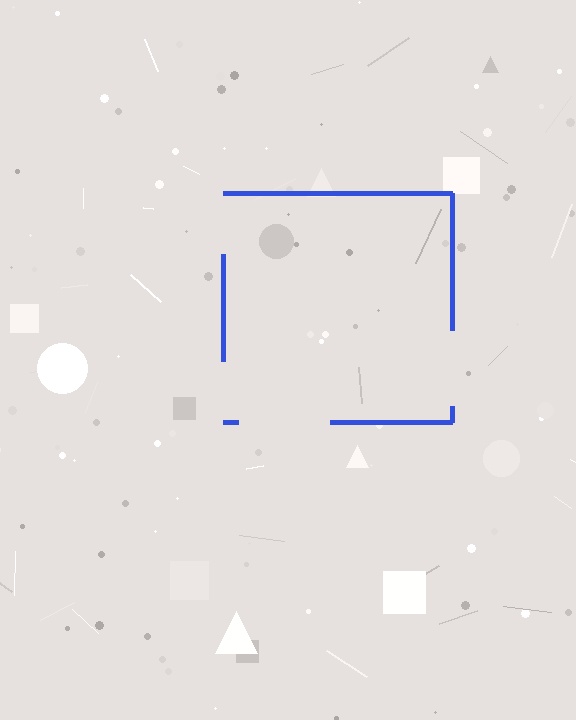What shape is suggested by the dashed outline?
The dashed outline suggests a square.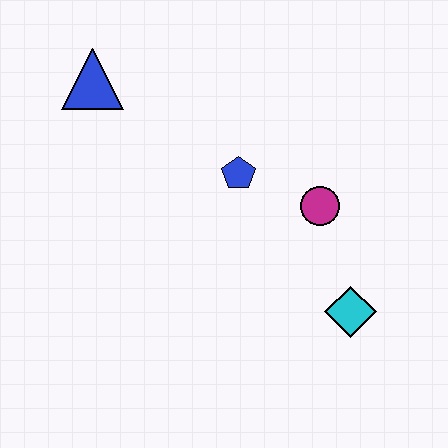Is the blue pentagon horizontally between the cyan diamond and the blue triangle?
Yes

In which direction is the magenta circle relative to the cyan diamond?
The magenta circle is above the cyan diamond.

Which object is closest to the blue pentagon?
The magenta circle is closest to the blue pentagon.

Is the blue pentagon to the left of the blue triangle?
No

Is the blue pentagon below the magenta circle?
No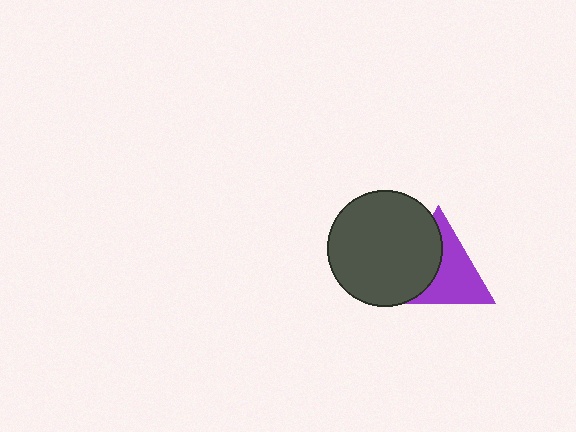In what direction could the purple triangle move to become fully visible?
The purple triangle could move right. That would shift it out from behind the dark gray circle entirely.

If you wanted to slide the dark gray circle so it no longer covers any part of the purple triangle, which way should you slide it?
Slide it left — that is the most direct way to separate the two shapes.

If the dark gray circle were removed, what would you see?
You would see the complete purple triangle.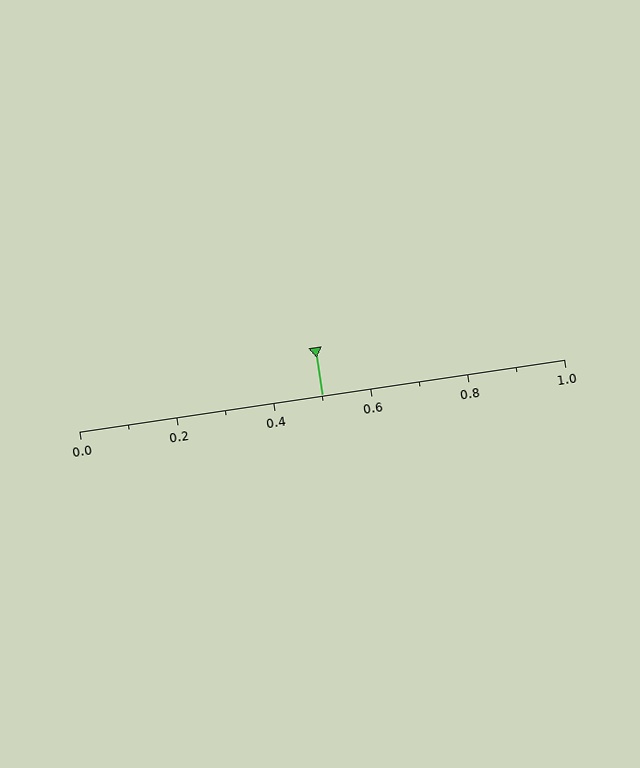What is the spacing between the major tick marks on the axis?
The major ticks are spaced 0.2 apart.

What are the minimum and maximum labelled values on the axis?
The axis runs from 0.0 to 1.0.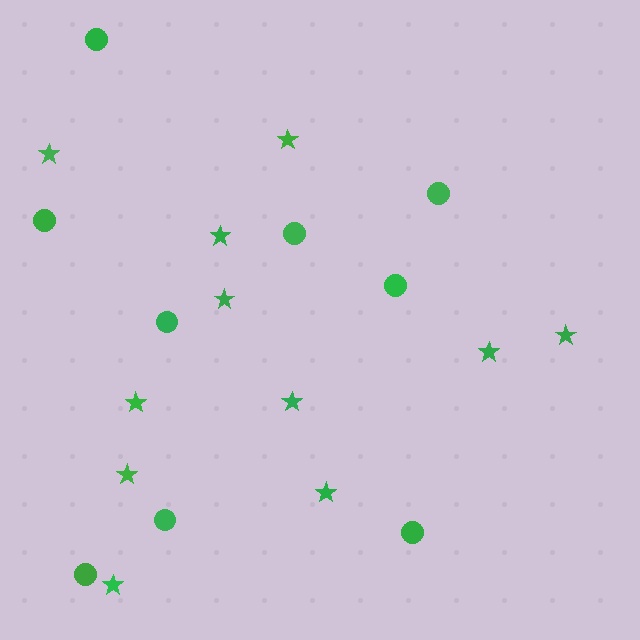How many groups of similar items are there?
There are 2 groups: one group of stars (11) and one group of circles (9).